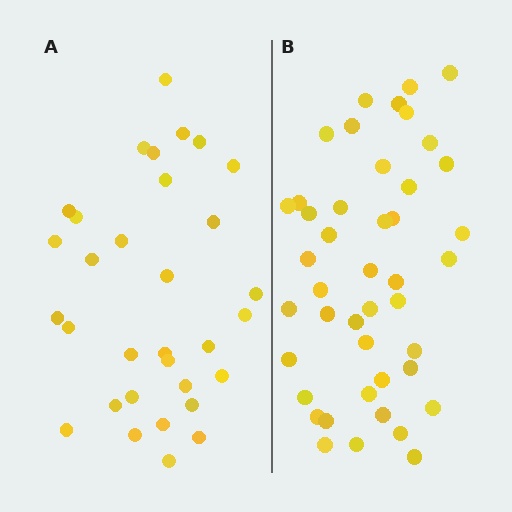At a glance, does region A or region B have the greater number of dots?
Region B (the right region) has more dots.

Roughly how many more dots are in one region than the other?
Region B has roughly 12 or so more dots than region A.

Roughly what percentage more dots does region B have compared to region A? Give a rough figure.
About 40% more.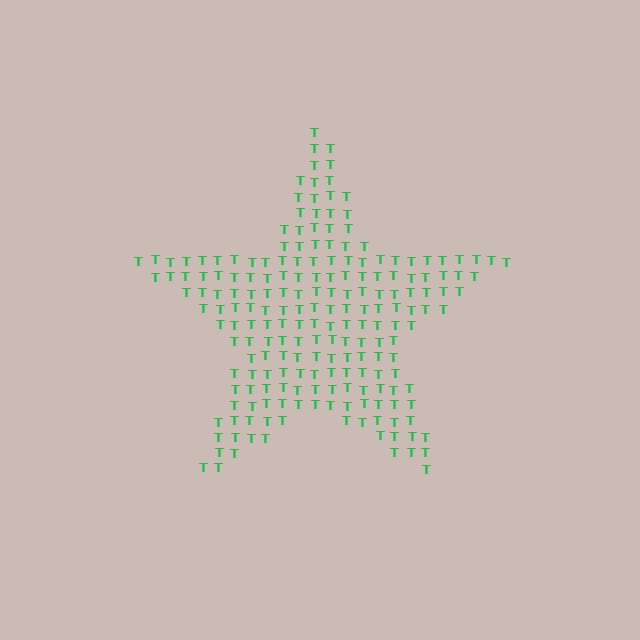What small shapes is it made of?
It is made of small letter T's.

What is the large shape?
The large shape is a star.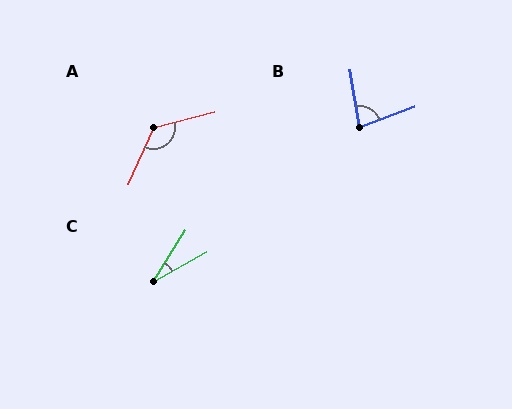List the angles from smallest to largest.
C (28°), B (78°), A (128°).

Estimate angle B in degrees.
Approximately 78 degrees.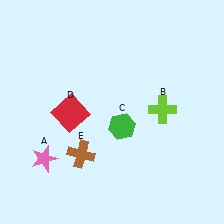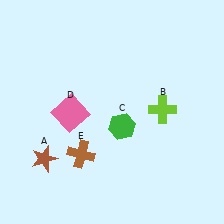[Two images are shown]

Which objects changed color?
A changed from pink to brown. D changed from red to pink.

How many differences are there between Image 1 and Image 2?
There are 2 differences between the two images.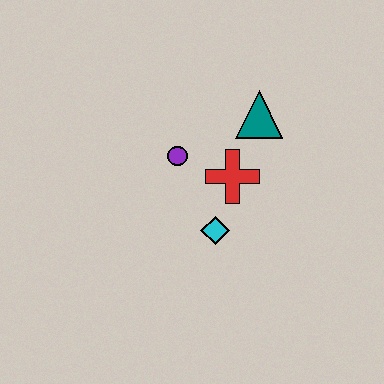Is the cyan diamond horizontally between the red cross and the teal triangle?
No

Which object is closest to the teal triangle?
The red cross is closest to the teal triangle.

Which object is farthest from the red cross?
The teal triangle is farthest from the red cross.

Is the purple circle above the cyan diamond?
Yes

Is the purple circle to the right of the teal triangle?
No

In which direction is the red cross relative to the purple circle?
The red cross is to the right of the purple circle.